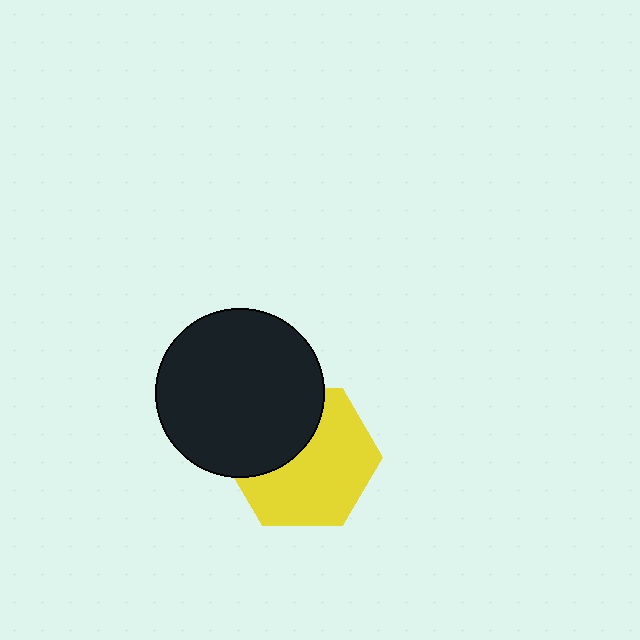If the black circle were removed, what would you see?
You would see the complete yellow hexagon.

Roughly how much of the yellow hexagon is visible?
About half of it is visible (roughly 63%).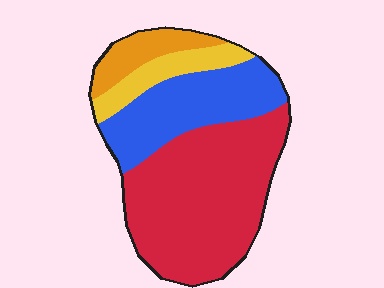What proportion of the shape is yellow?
Yellow takes up less than a quarter of the shape.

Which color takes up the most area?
Red, at roughly 55%.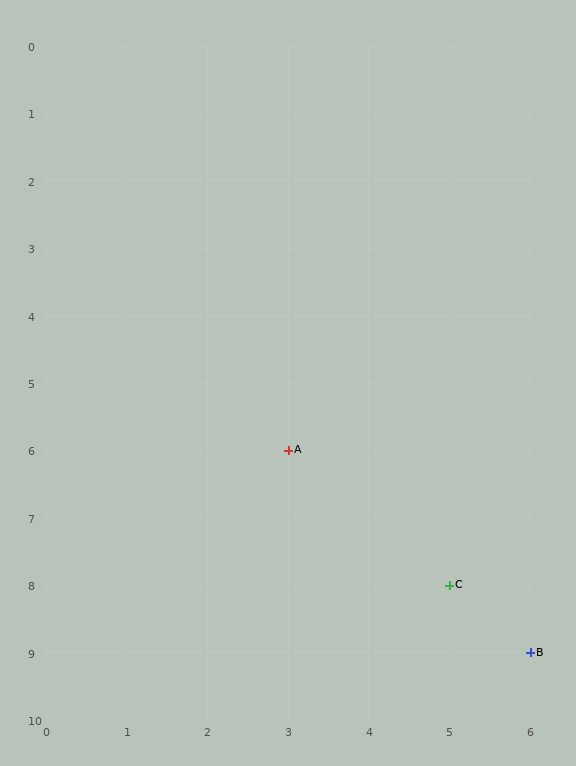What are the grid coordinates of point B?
Point B is at grid coordinates (6, 9).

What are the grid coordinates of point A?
Point A is at grid coordinates (3, 6).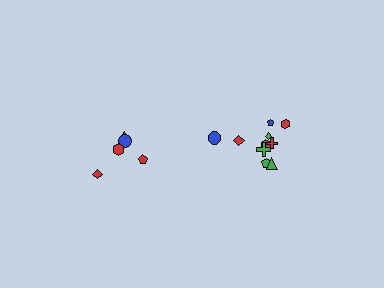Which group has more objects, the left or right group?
The right group.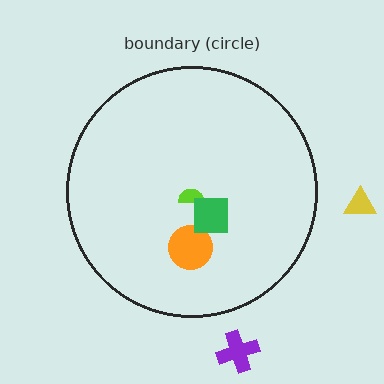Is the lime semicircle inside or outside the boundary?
Inside.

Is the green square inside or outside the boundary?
Inside.